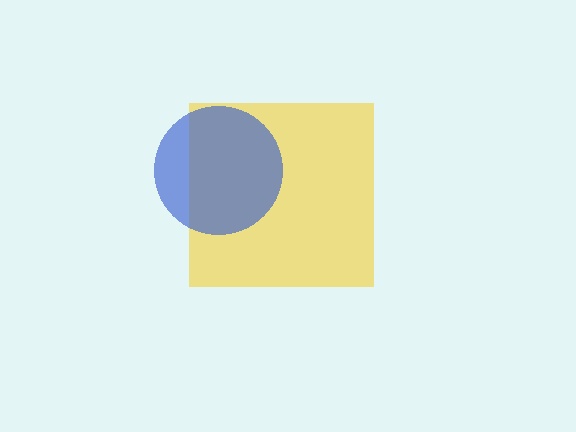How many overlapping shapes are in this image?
There are 2 overlapping shapes in the image.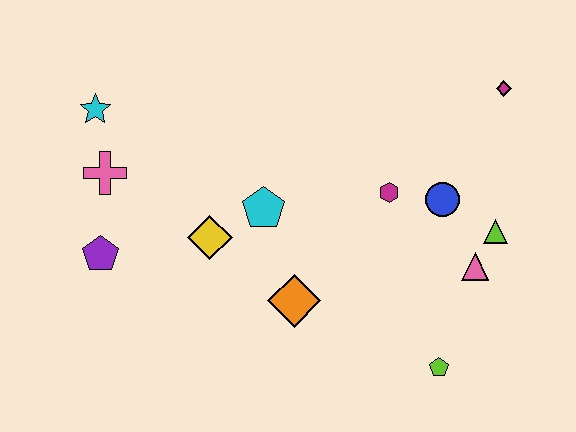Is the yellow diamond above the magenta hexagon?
No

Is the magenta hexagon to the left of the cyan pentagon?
No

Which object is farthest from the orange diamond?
The magenta diamond is farthest from the orange diamond.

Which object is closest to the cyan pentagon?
The yellow diamond is closest to the cyan pentagon.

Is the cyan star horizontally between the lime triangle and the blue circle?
No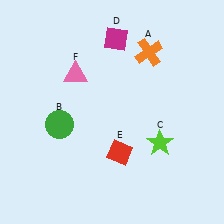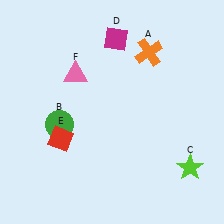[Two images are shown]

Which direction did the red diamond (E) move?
The red diamond (E) moved left.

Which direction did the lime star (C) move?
The lime star (C) moved right.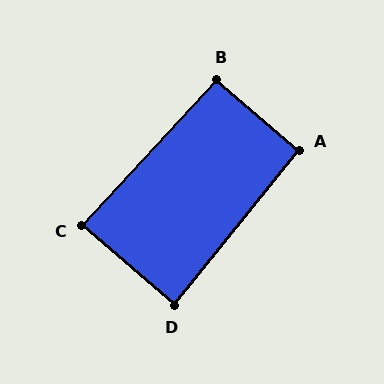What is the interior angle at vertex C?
Approximately 88 degrees (approximately right).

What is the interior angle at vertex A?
Approximately 92 degrees (approximately right).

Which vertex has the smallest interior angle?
D, at approximately 88 degrees.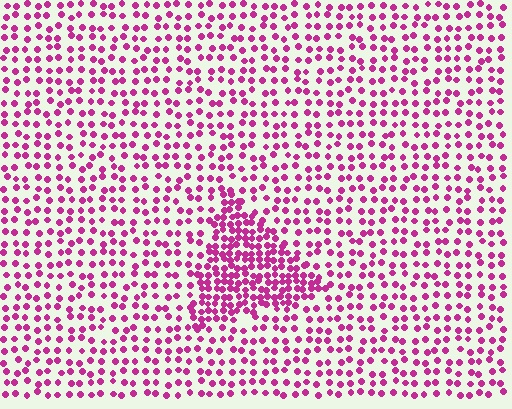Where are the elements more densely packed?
The elements are more densely packed inside the triangle boundary.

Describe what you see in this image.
The image contains small magenta elements arranged at two different densities. A triangle-shaped region is visible where the elements are more densely packed than the surrounding area.